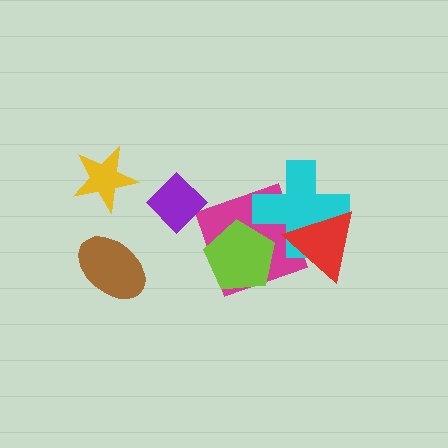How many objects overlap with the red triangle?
2 objects overlap with the red triangle.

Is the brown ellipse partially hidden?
No, no other shape covers it.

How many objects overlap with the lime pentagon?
1 object overlaps with the lime pentagon.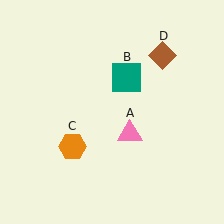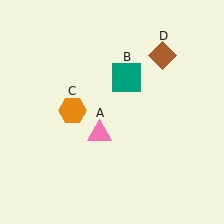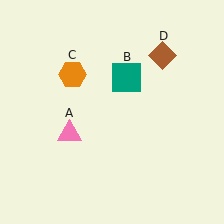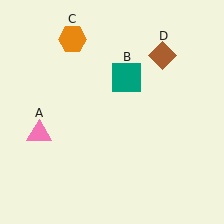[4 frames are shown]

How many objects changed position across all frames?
2 objects changed position: pink triangle (object A), orange hexagon (object C).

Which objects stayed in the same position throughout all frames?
Teal square (object B) and brown diamond (object D) remained stationary.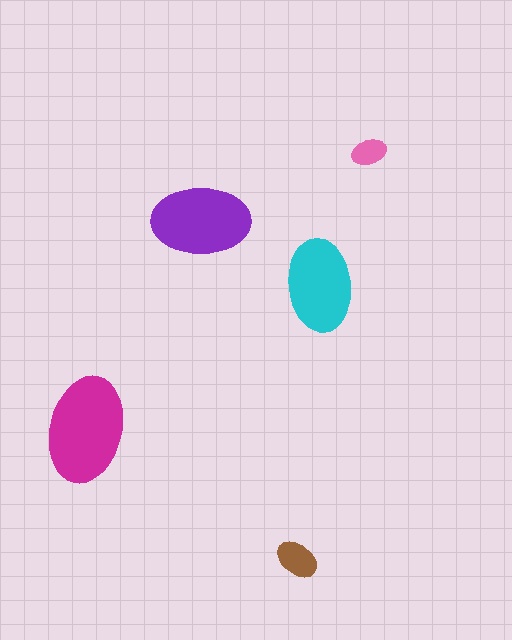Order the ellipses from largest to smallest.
the magenta one, the purple one, the cyan one, the brown one, the pink one.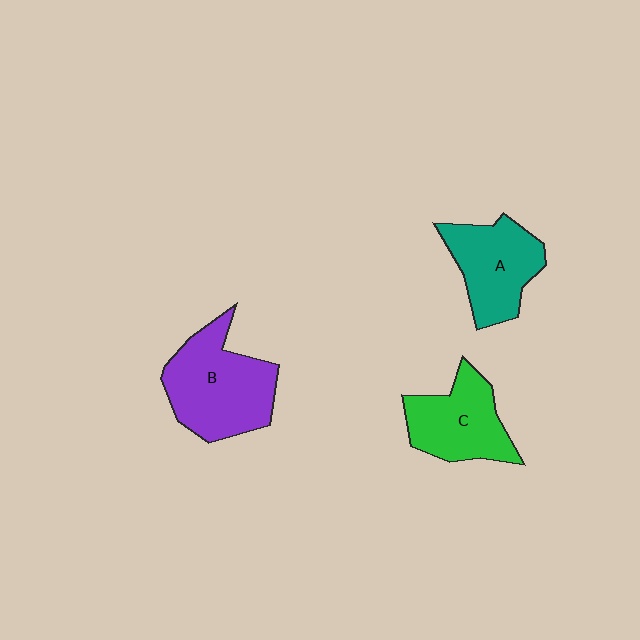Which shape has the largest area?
Shape B (purple).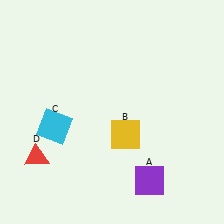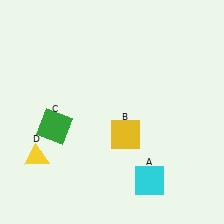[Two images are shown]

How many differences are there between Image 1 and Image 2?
There are 3 differences between the two images.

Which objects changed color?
A changed from purple to cyan. C changed from cyan to green. D changed from red to yellow.